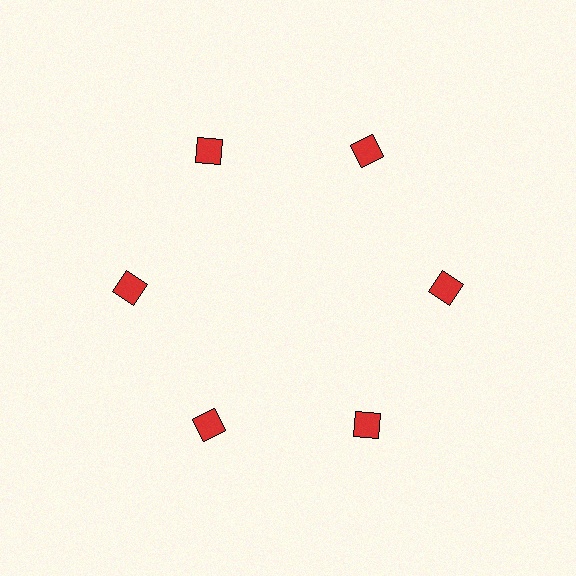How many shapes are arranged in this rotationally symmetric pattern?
There are 6 shapes, arranged in 6 groups of 1.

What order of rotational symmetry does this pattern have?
This pattern has 6-fold rotational symmetry.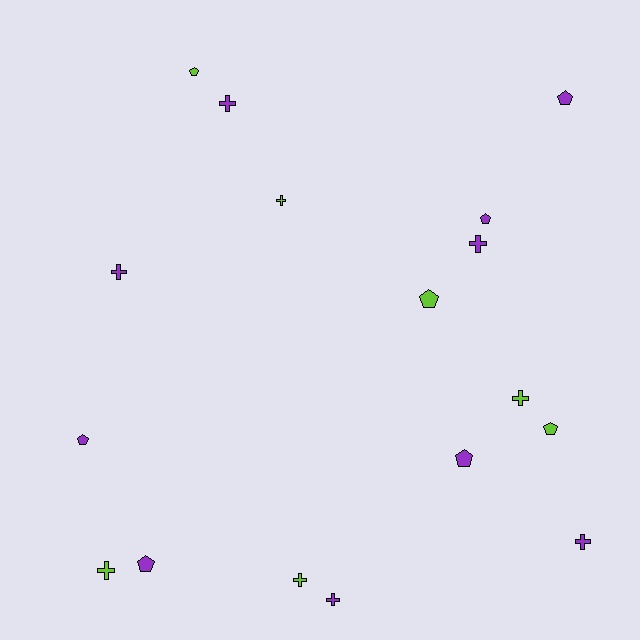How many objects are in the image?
There are 17 objects.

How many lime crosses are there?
There are 4 lime crosses.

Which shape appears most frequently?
Cross, with 9 objects.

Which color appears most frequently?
Purple, with 10 objects.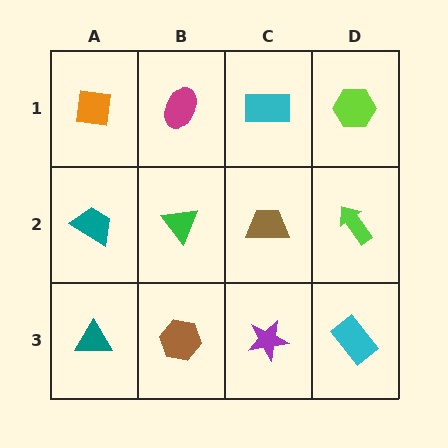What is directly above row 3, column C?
A brown trapezoid.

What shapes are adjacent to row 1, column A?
A teal trapezoid (row 2, column A), a magenta ellipse (row 1, column B).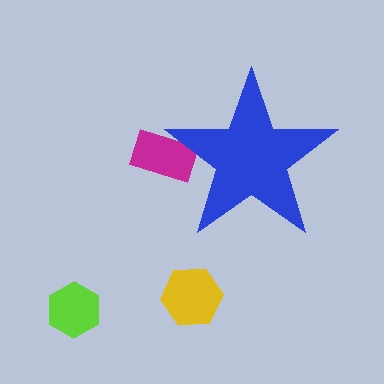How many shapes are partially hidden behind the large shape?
1 shape is partially hidden.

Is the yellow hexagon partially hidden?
No, the yellow hexagon is fully visible.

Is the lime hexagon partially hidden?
No, the lime hexagon is fully visible.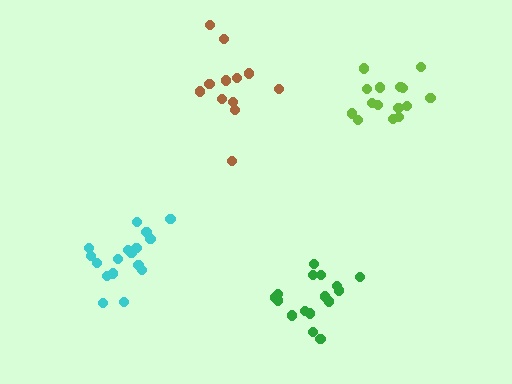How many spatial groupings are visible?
There are 4 spatial groupings.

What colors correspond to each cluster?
The clusters are colored: brown, green, lime, cyan.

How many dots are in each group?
Group 1: 12 dots, Group 2: 16 dots, Group 3: 15 dots, Group 4: 17 dots (60 total).